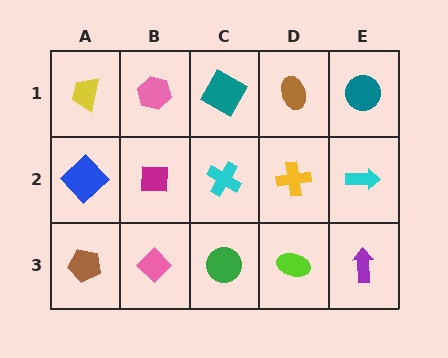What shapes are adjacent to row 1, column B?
A magenta square (row 2, column B), a yellow trapezoid (row 1, column A), a teal square (row 1, column C).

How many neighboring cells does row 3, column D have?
3.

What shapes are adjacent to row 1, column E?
A cyan arrow (row 2, column E), a brown ellipse (row 1, column D).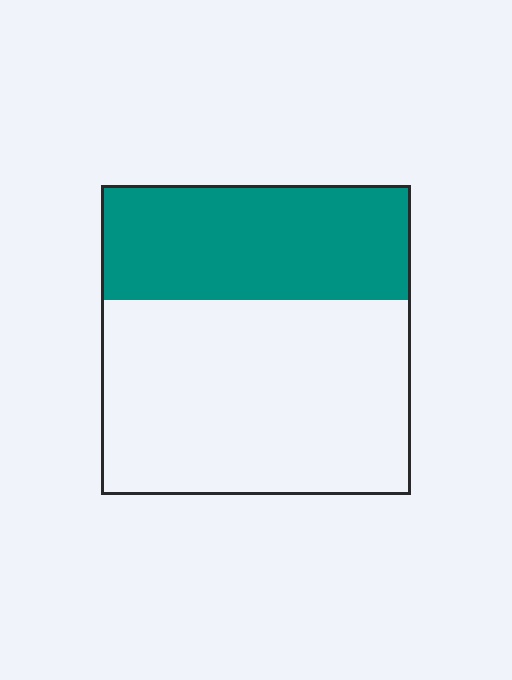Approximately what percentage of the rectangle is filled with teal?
Approximately 35%.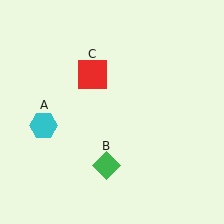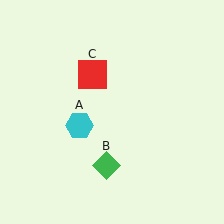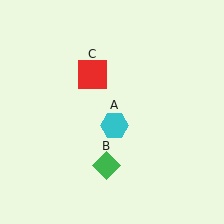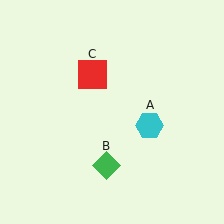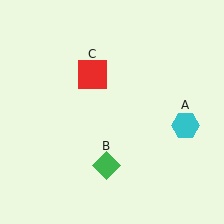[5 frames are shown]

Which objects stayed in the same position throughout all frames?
Green diamond (object B) and red square (object C) remained stationary.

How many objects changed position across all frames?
1 object changed position: cyan hexagon (object A).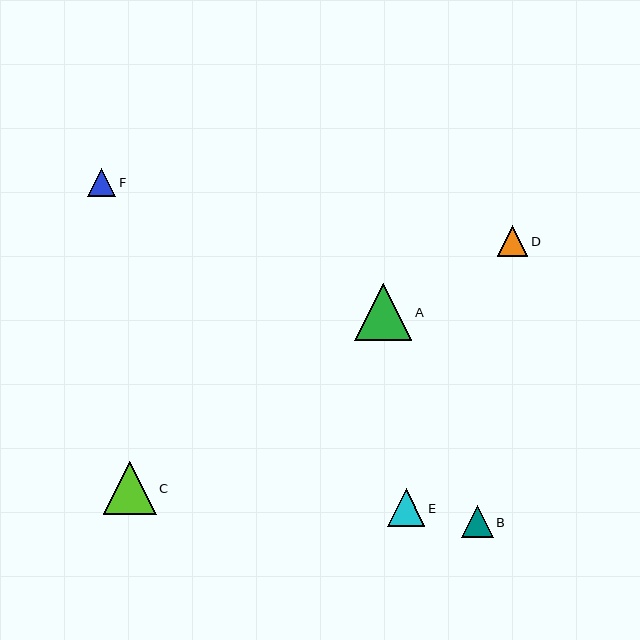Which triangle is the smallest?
Triangle F is the smallest with a size of approximately 28 pixels.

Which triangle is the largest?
Triangle A is the largest with a size of approximately 57 pixels.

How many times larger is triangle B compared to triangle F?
Triangle B is approximately 1.1 times the size of triangle F.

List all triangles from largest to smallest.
From largest to smallest: A, C, E, B, D, F.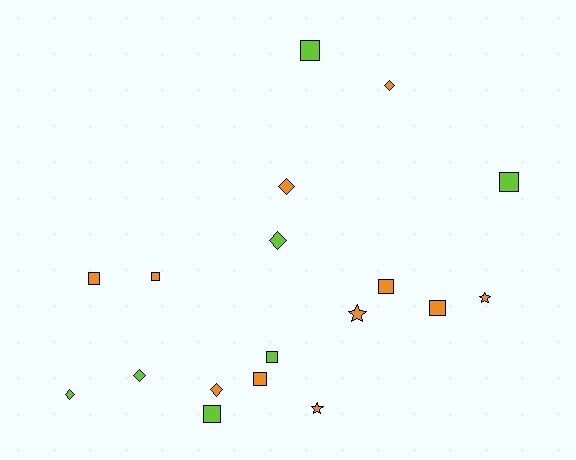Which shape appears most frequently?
Square, with 9 objects.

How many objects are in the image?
There are 18 objects.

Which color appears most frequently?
Orange, with 11 objects.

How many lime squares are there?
There are 4 lime squares.